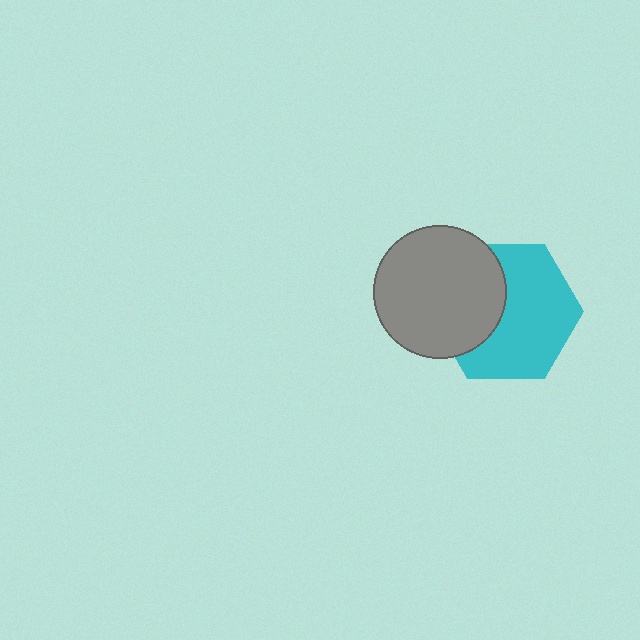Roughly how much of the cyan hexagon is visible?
About half of it is visible (roughly 63%).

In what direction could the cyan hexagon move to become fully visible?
The cyan hexagon could move right. That would shift it out from behind the gray circle entirely.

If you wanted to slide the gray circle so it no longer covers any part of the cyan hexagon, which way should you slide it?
Slide it left — that is the most direct way to separate the two shapes.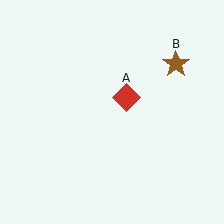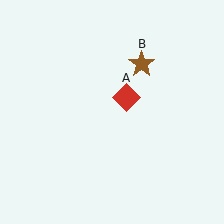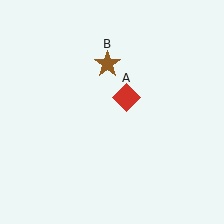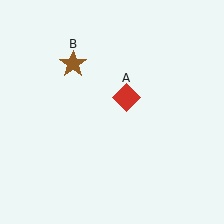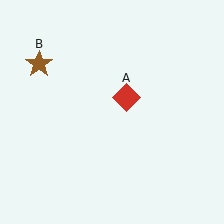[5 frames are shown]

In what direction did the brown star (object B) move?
The brown star (object B) moved left.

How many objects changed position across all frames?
1 object changed position: brown star (object B).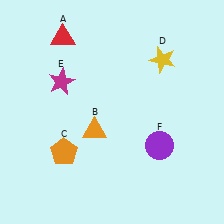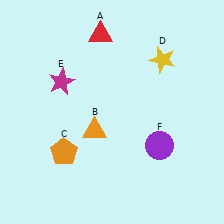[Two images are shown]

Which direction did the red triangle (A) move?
The red triangle (A) moved right.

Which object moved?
The red triangle (A) moved right.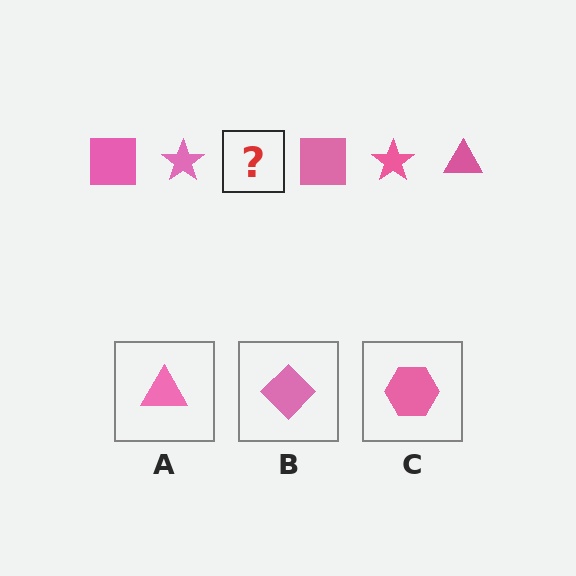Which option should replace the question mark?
Option A.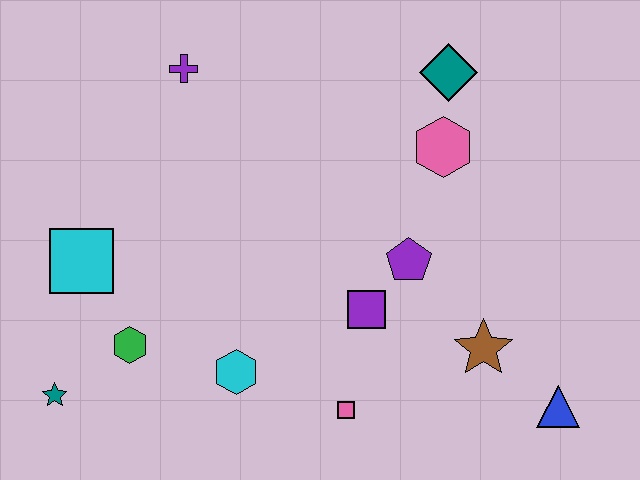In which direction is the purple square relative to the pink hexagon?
The purple square is below the pink hexagon.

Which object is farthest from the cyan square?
The blue triangle is farthest from the cyan square.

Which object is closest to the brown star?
The blue triangle is closest to the brown star.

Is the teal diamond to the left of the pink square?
No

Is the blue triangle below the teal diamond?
Yes